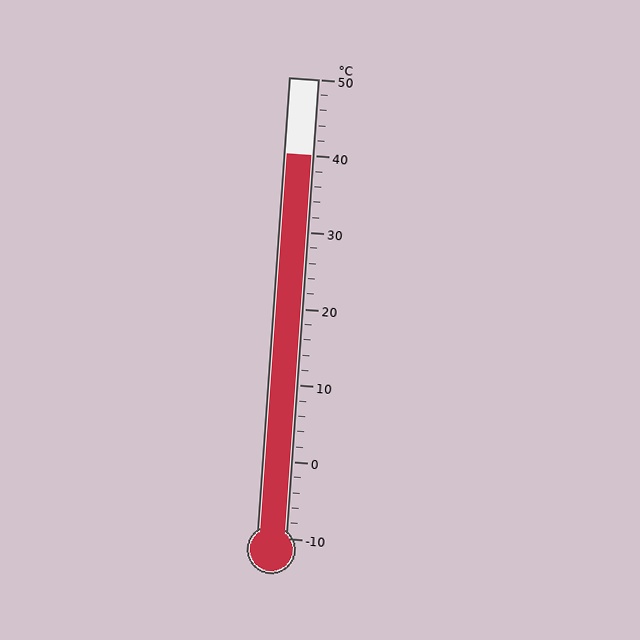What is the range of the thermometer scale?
The thermometer scale ranges from -10°C to 50°C.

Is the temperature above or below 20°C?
The temperature is above 20°C.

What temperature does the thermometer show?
The thermometer shows approximately 40°C.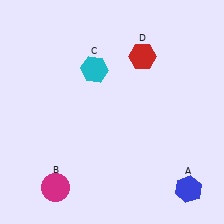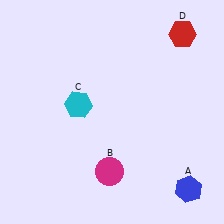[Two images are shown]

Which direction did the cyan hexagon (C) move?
The cyan hexagon (C) moved down.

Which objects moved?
The objects that moved are: the magenta circle (B), the cyan hexagon (C), the red hexagon (D).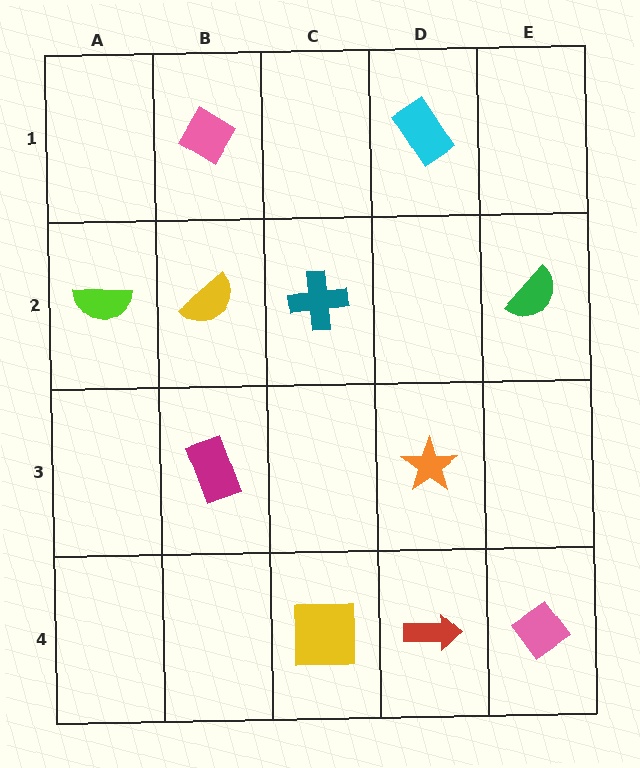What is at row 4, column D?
A red arrow.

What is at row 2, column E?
A green semicircle.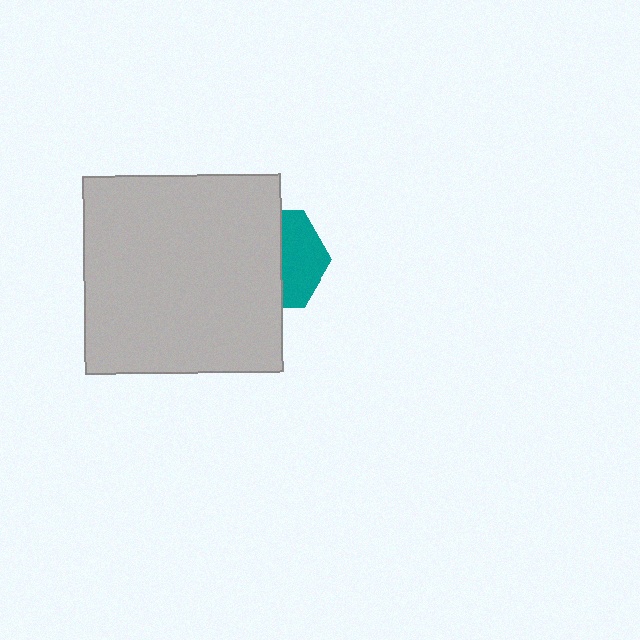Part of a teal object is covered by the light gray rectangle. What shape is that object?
It is a hexagon.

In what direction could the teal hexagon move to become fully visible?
The teal hexagon could move right. That would shift it out from behind the light gray rectangle entirely.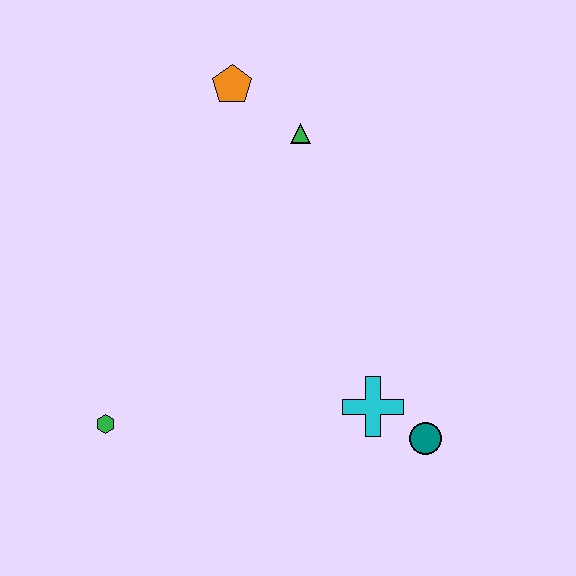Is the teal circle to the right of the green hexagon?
Yes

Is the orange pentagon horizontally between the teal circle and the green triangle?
No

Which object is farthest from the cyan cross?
The orange pentagon is farthest from the cyan cross.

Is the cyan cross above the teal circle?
Yes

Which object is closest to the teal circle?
The cyan cross is closest to the teal circle.